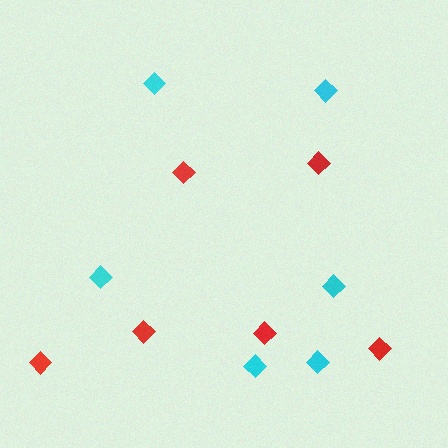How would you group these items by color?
There are 2 groups: one group of cyan diamonds (6) and one group of red diamonds (6).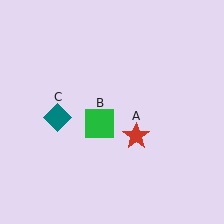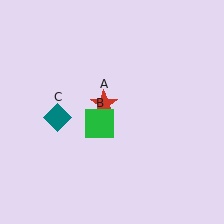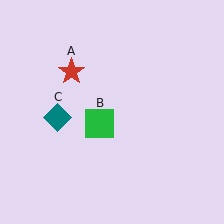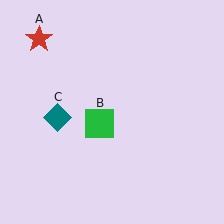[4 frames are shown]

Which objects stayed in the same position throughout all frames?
Green square (object B) and teal diamond (object C) remained stationary.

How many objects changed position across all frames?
1 object changed position: red star (object A).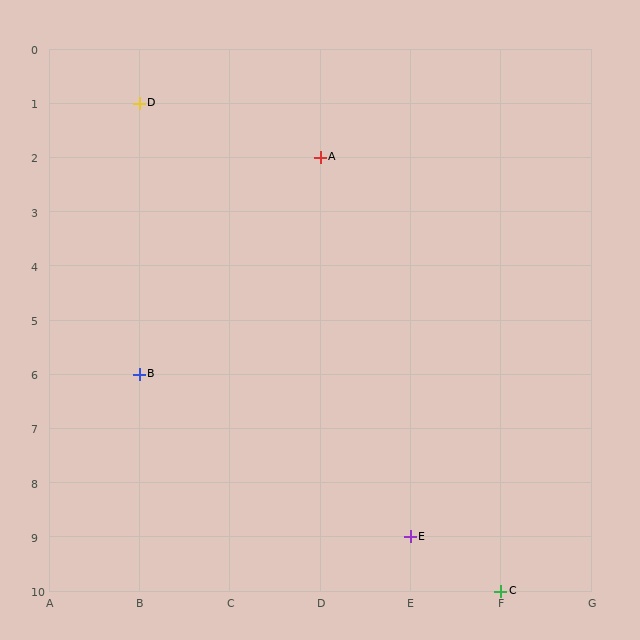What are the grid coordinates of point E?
Point E is at grid coordinates (E, 9).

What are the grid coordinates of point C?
Point C is at grid coordinates (F, 10).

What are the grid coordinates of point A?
Point A is at grid coordinates (D, 2).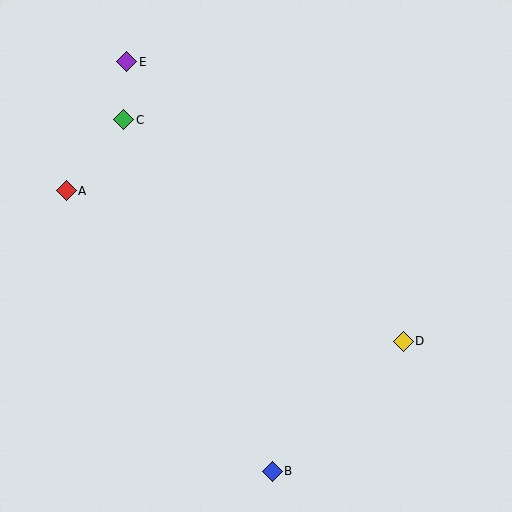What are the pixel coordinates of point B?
Point B is at (272, 471).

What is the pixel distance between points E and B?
The distance between E and B is 434 pixels.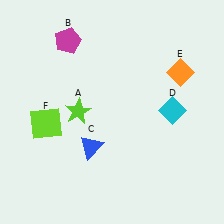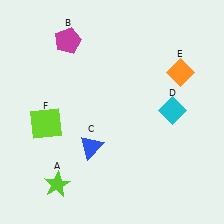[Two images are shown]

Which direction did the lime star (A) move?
The lime star (A) moved down.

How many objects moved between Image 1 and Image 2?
1 object moved between the two images.